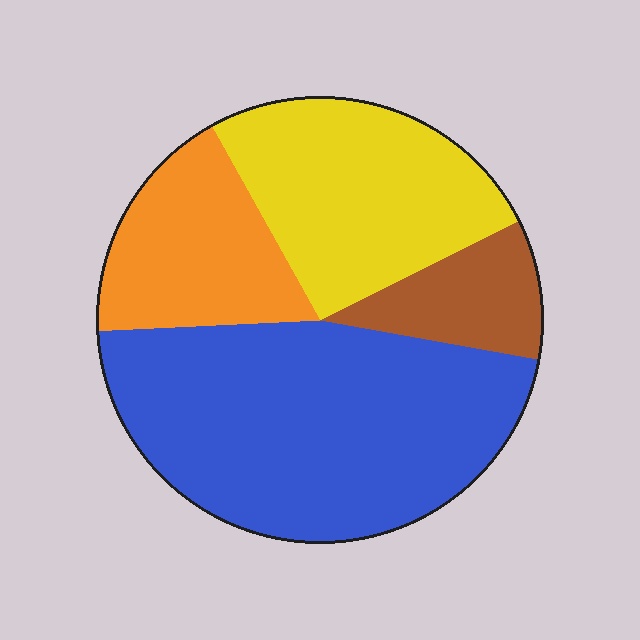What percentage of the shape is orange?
Orange takes up about one sixth (1/6) of the shape.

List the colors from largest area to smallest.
From largest to smallest: blue, yellow, orange, brown.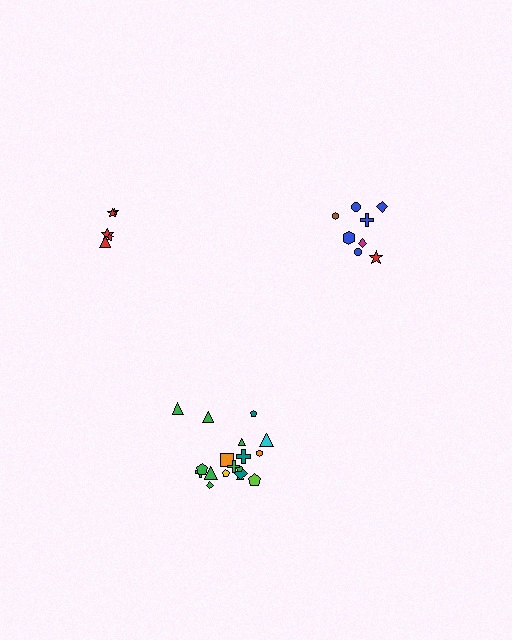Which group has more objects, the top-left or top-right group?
The top-right group.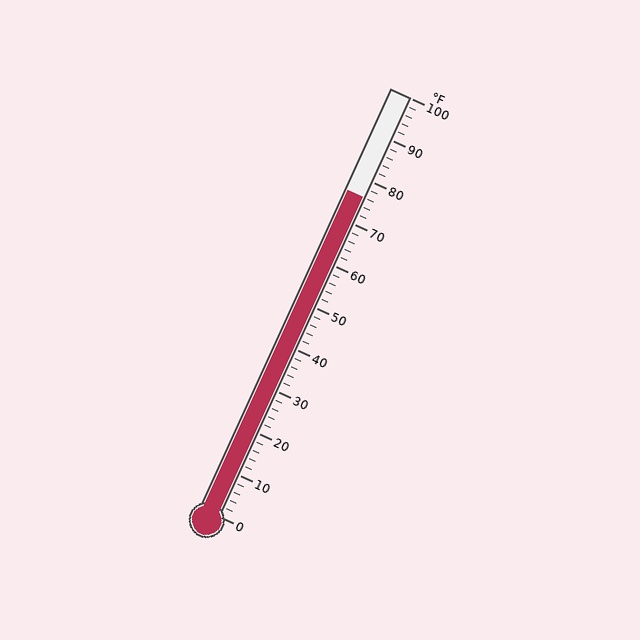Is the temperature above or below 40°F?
The temperature is above 40°F.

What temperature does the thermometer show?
The thermometer shows approximately 76°F.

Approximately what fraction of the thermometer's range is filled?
The thermometer is filled to approximately 75% of its range.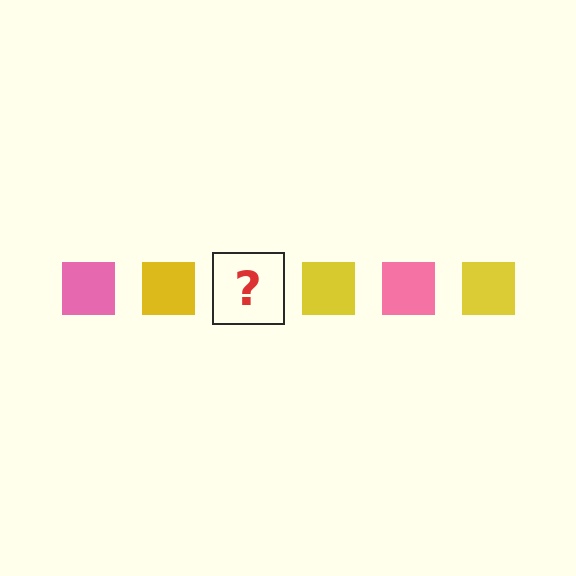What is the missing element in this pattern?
The missing element is a pink square.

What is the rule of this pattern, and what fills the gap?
The rule is that the pattern cycles through pink, yellow squares. The gap should be filled with a pink square.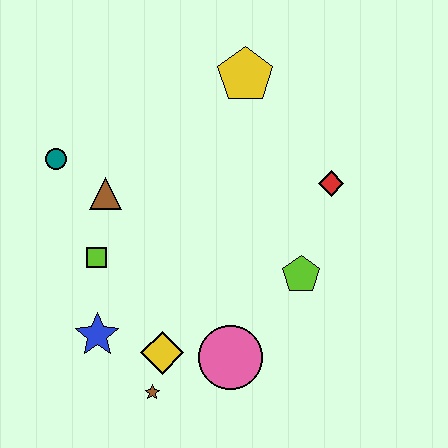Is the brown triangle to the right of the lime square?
Yes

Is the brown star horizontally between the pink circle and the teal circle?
Yes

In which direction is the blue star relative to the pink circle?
The blue star is to the left of the pink circle.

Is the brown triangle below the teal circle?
Yes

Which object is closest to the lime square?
The brown triangle is closest to the lime square.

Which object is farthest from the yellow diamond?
The yellow pentagon is farthest from the yellow diamond.